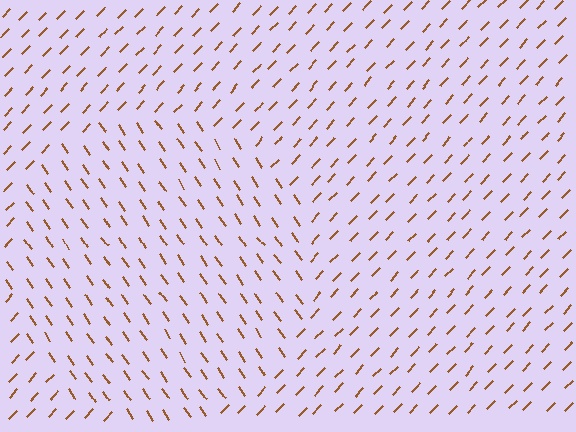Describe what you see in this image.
The image is filled with small brown line segments. A circle region in the image has lines oriented differently from the surrounding lines, creating a visible texture boundary.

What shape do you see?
I see a circle.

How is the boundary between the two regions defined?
The boundary is defined purely by a change in line orientation (approximately 78 degrees difference). All lines are the same color and thickness.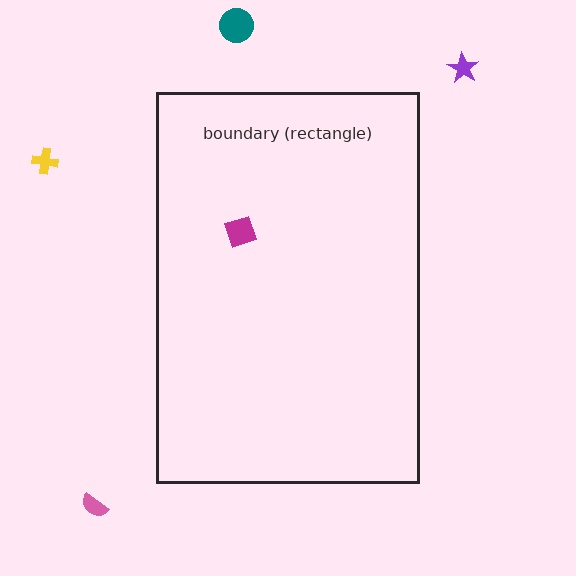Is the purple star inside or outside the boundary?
Outside.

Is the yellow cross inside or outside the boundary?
Outside.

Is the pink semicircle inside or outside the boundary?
Outside.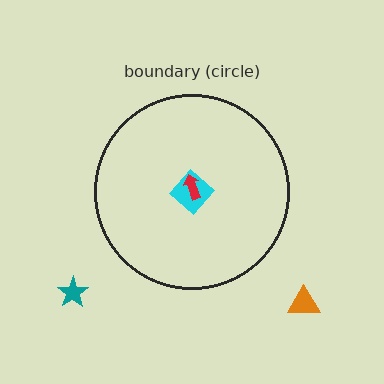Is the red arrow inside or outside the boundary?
Inside.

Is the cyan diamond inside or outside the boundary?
Inside.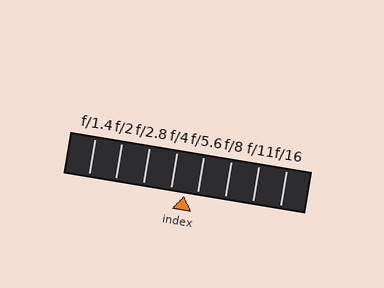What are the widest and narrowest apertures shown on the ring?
The widest aperture shown is f/1.4 and the narrowest is f/16.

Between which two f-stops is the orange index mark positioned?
The index mark is between f/4 and f/5.6.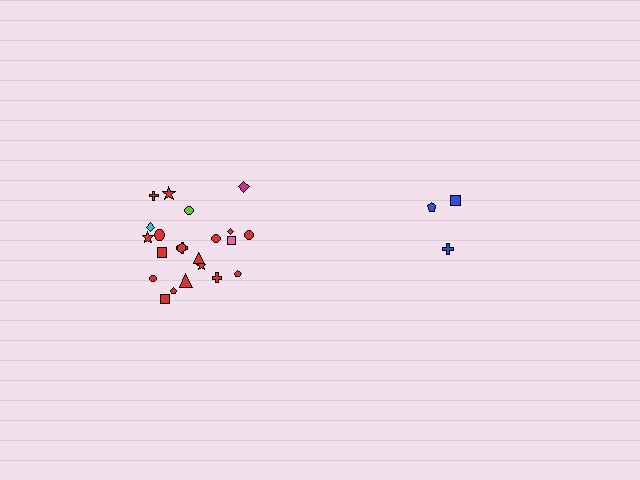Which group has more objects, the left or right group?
The left group.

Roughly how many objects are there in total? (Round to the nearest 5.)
Roughly 25 objects in total.